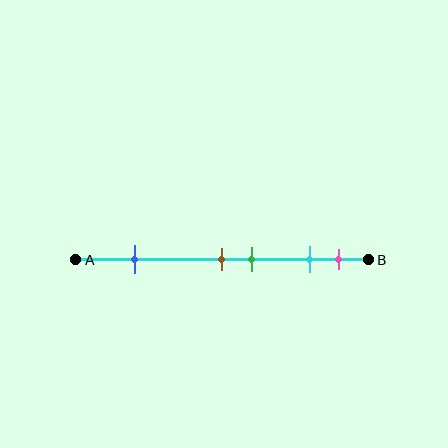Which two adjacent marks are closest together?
The brown and green marks are the closest adjacent pair.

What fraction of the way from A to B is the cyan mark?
The cyan mark is approximately 80% (0.8) of the way from A to B.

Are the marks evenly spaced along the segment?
No, the marks are not evenly spaced.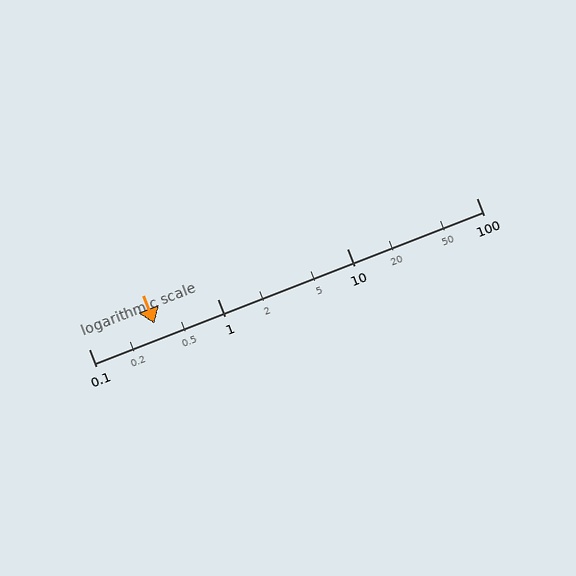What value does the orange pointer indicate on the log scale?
The pointer indicates approximately 0.32.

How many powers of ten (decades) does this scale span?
The scale spans 3 decades, from 0.1 to 100.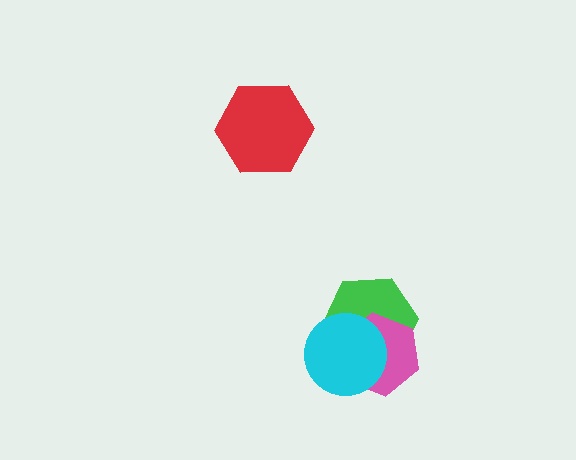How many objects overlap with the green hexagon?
2 objects overlap with the green hexagon.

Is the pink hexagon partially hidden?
Yes, it is partially covered by another shape.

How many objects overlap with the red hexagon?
0 objects overlap with the red hexagon.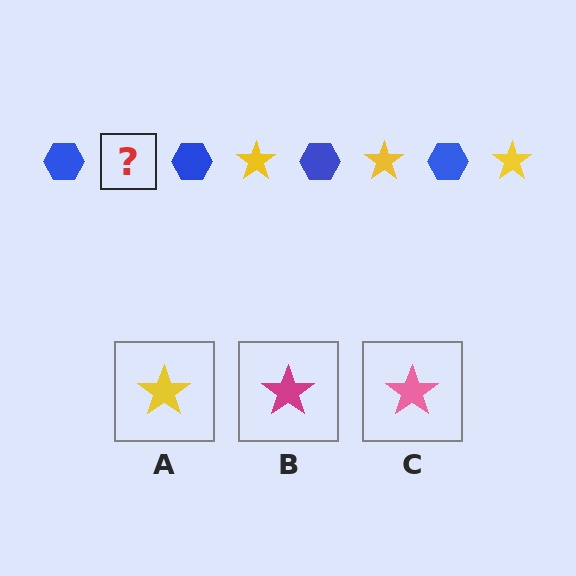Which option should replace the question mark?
Option A.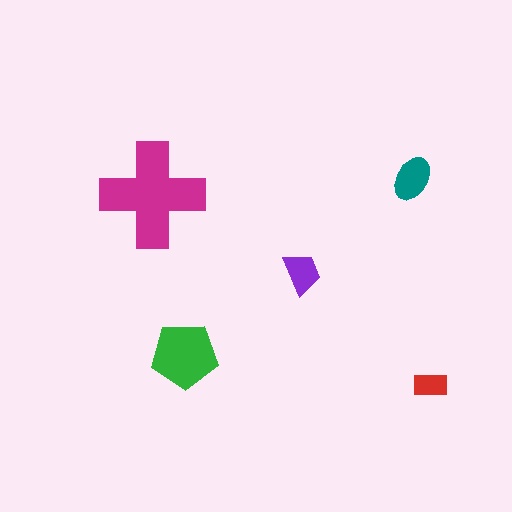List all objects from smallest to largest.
The red rectangle, the purple trapezoid, the teal ellipse, the green pentagon, the magenta cross.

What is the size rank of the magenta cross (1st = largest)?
1st.